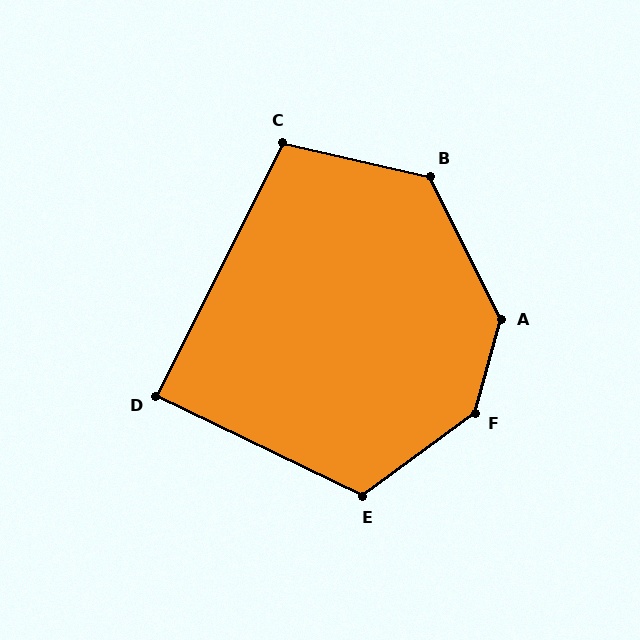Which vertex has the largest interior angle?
F, at approximately 142 degrees.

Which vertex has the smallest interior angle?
D, at approximately 89 degrees.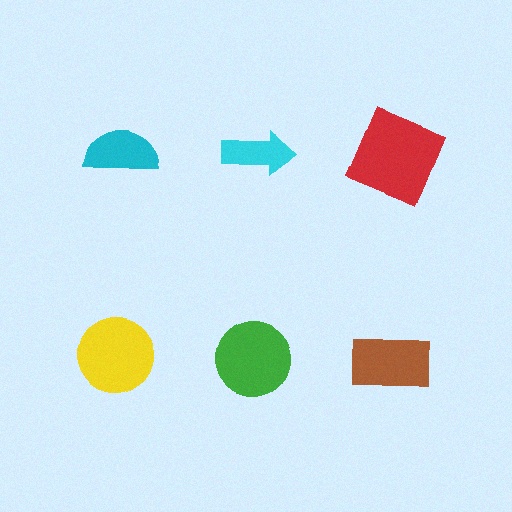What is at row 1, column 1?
A cyan semicircle.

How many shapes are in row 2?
3 shapes.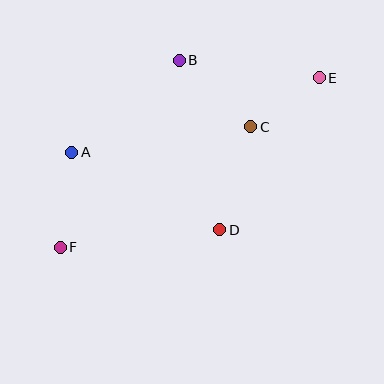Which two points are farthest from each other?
Points E and F are farthest from each other.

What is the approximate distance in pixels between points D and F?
The distance between D and F is approximately 161 pixels.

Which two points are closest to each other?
Points C and E are closest to each other.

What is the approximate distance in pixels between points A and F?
The distance between A and F is approximately 96 pixels.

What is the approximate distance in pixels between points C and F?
The distance between C and F is approximately 225 pixels.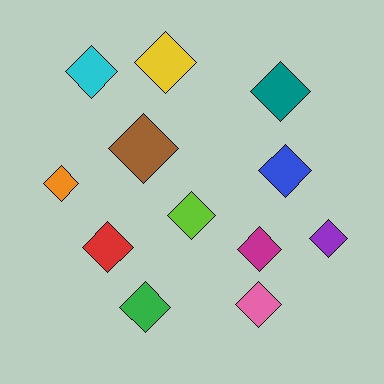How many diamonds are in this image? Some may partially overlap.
There are 12 diamonds.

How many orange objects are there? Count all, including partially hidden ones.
There is 1 orange object.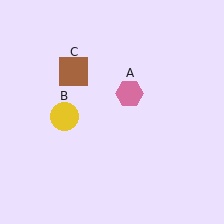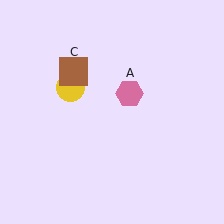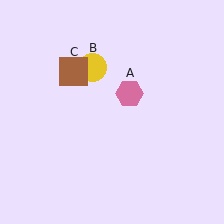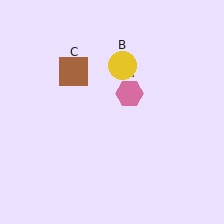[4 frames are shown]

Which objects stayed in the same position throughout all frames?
Pink hexagon (object A) and brown square (object C) remained stationary.